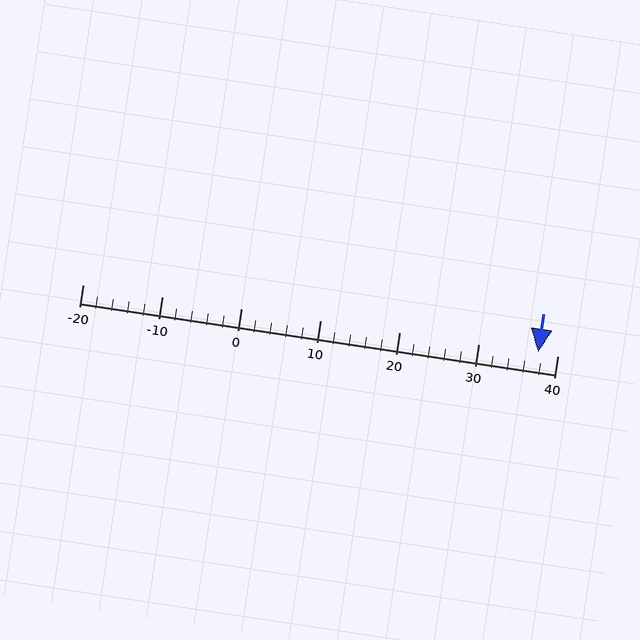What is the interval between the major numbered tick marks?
The major tick marks are spaced 10 units apart.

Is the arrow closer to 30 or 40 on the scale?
The arrow is closer to 40.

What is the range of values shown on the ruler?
The ruler shows values from -20 to 40.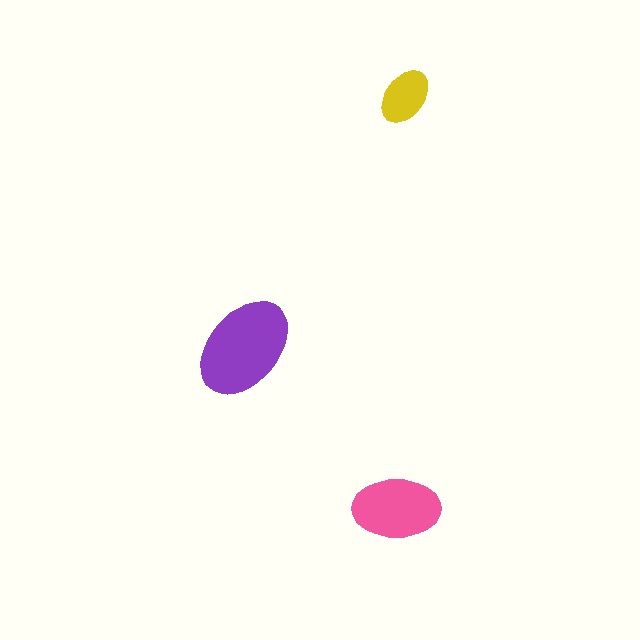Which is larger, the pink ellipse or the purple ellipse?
The purple one.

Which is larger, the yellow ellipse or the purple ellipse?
The purple one.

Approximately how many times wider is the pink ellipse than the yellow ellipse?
About 1.5 times wider.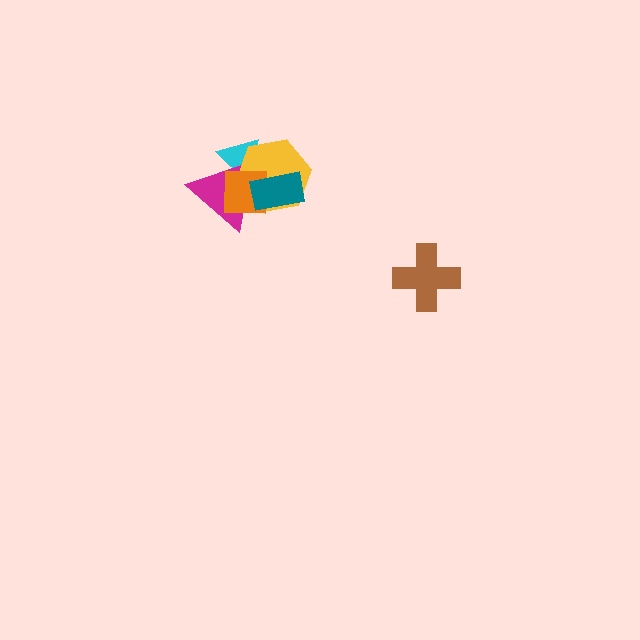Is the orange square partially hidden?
Yes, it is partially covered by another shape.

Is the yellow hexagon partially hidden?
Yes, it is partially covered by another shape.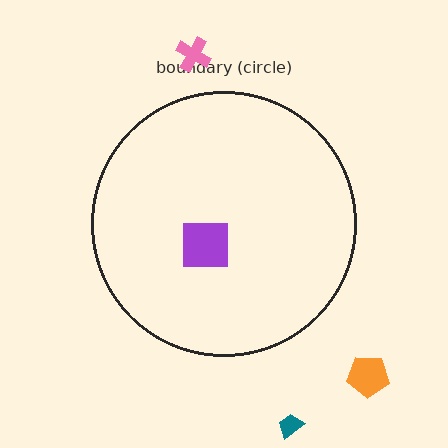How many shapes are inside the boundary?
1 inside, 3 outside.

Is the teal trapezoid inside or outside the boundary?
Outside.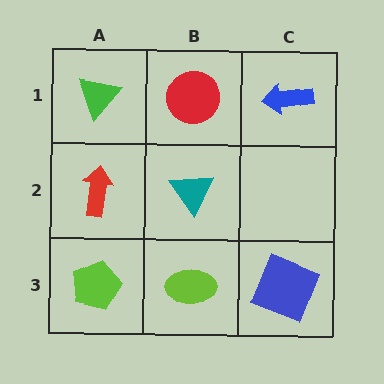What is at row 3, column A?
A lime pentagon.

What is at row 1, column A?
A green triangle.